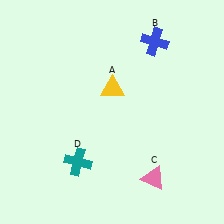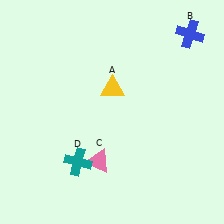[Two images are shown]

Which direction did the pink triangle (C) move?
The pink triangle (C) moved left.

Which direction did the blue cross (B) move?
The blue cross (B) moved right.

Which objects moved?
The objects that moved are: the blue cross (B), the pink triangle (C).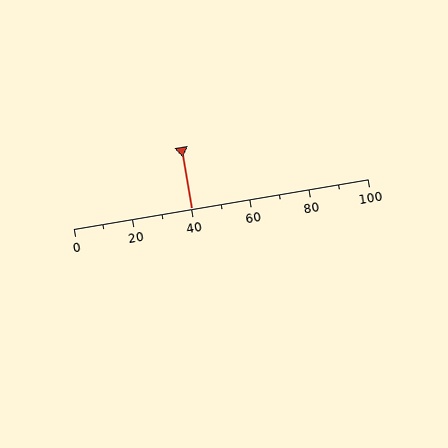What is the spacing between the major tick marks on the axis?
The major ticks are spaced 20 apart.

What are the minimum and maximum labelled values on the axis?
The axis runs from 0 to 100.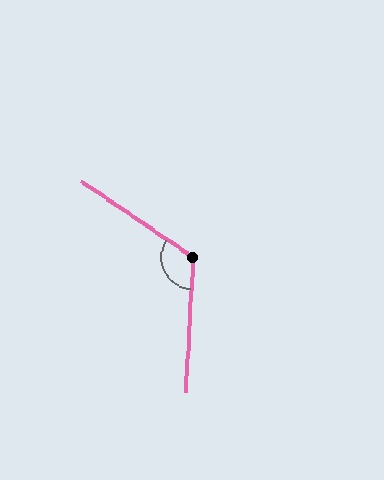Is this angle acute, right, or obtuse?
It is obtuse.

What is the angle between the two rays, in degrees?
Approximately 121 degrees.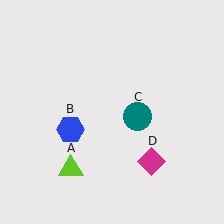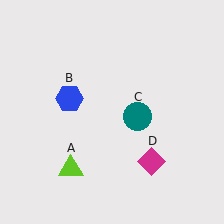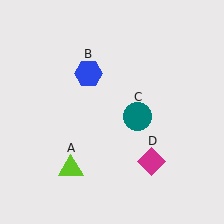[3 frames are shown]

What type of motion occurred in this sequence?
The blue hexagon (object B) rotated clockwise around the center of the scene.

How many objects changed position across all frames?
1 object changed position: blue hexagon (object B).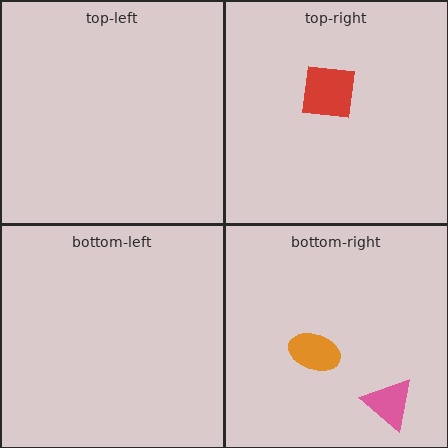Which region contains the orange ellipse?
The bottom-right region.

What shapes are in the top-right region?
The red square.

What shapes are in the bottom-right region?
The pink triangle, the orange ellipse.